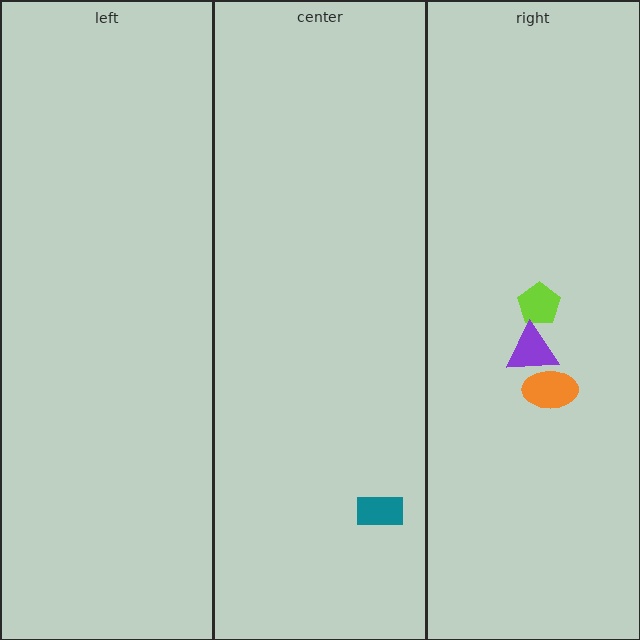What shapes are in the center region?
The teal rectangle.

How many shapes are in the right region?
3.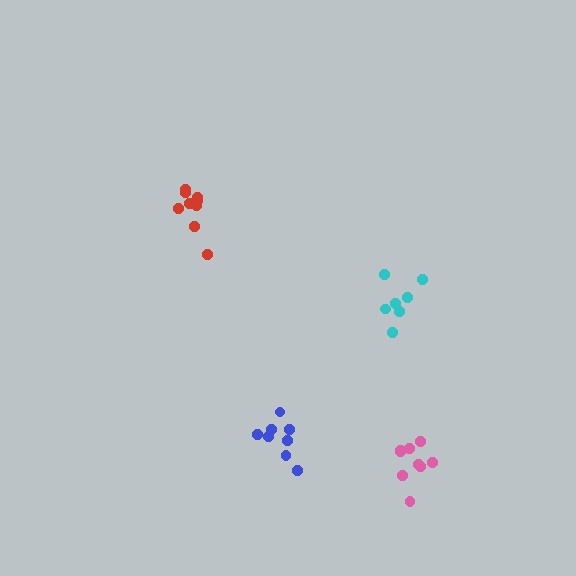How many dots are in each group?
Group 1: 8 dots, Group 2: 9 dots, Group 3: 9 dots, Group 4: 7 dots (33 total).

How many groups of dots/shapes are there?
There are 4 groups.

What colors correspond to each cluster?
The clusters are colored: blue, red, pink, cyan.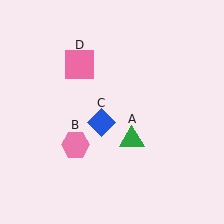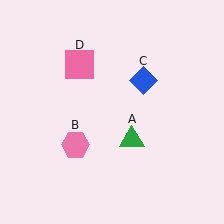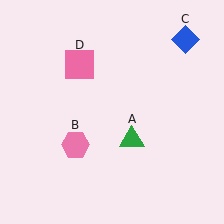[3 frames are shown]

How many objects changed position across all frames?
1 object changed position: blue diamond (object C).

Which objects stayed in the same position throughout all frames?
Green triangle (object A) and pink hexagon (object B) and pink square (object D) remained stationary.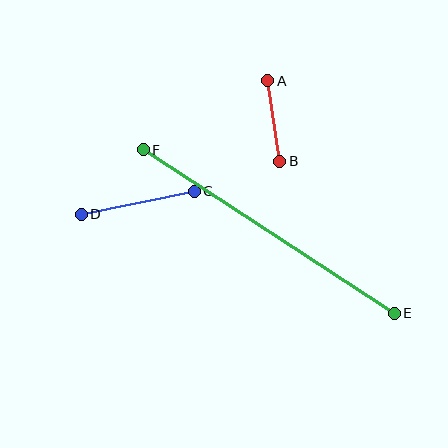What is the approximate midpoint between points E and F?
The midpoint is at approximately (269, 232) pixels.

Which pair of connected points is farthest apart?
Points E and F are farthest apart.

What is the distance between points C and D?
The distance is approximately 115 pixels.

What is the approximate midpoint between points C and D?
The midpoint is at approximately (138, 203) pixels.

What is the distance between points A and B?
The distance is approximately 81 pixels.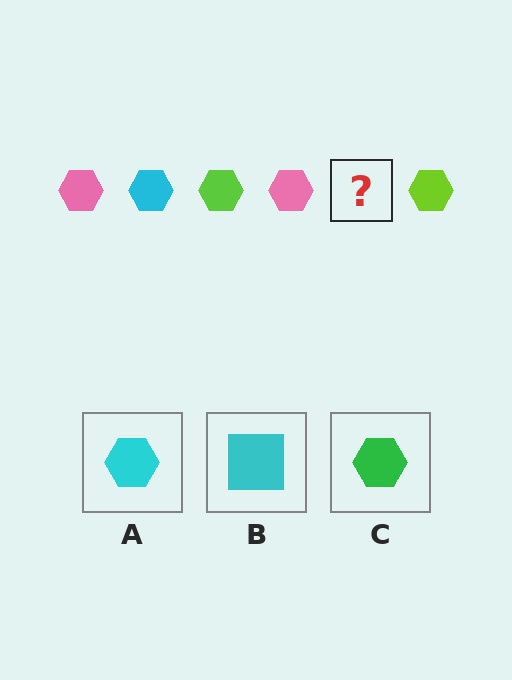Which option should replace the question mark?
Option A.